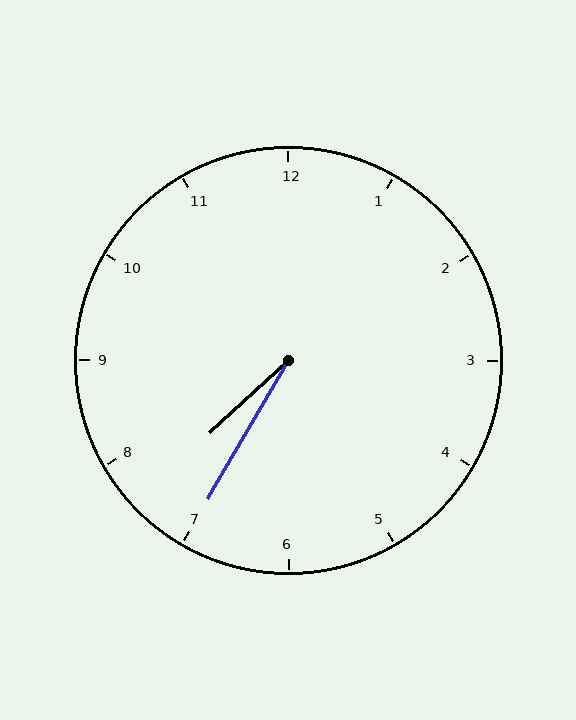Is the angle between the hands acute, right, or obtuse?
It is acute.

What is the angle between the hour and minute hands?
Approximately 18 degrees.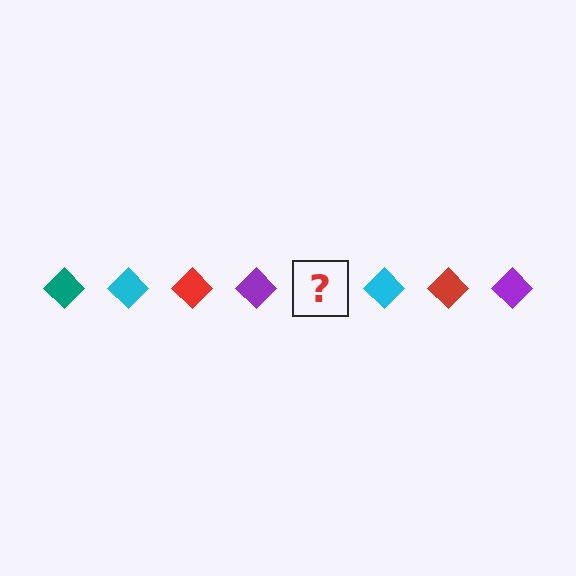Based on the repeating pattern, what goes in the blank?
The blank should be a teal diamond.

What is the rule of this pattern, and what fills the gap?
The rule is that the pattern cycles through teal, cyan, red, purple diamonds. The gap should be filled with a teal diamond.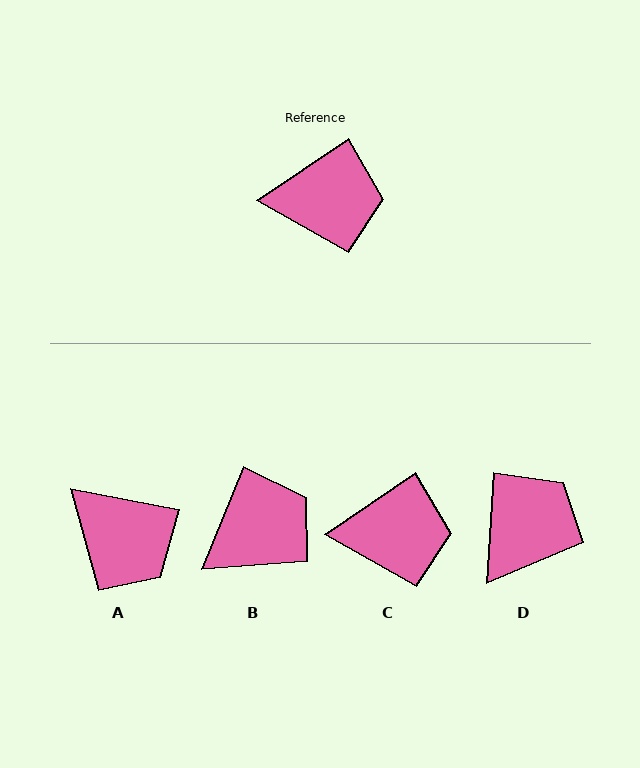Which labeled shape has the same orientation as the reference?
C.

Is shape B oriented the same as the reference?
No, it is off by about 34 degrees.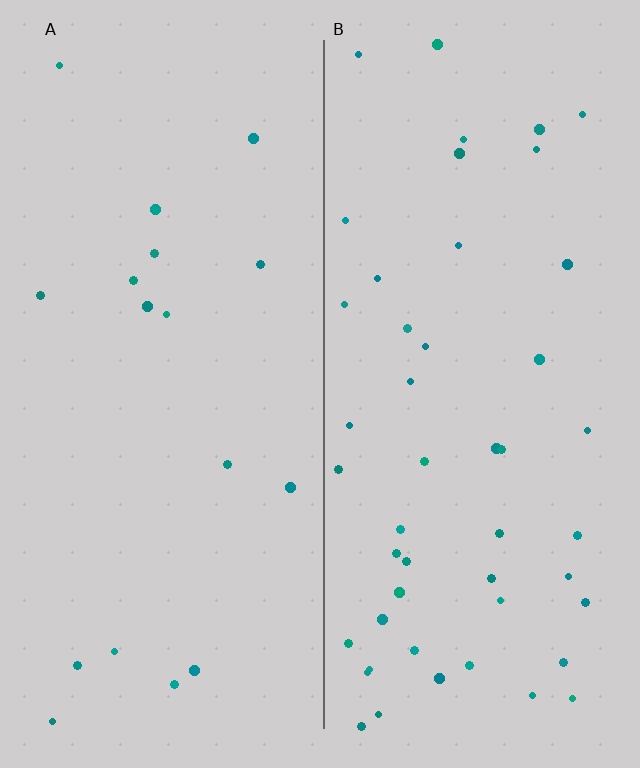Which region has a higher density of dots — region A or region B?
B (the right).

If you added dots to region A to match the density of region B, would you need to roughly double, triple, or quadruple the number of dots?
Approximately triple.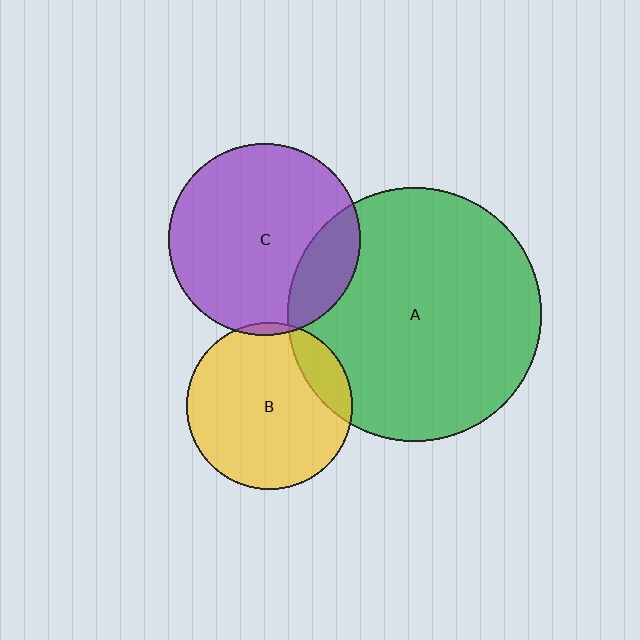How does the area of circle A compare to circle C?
Approximately 1.7 times.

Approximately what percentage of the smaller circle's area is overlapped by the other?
Approximately 20%.